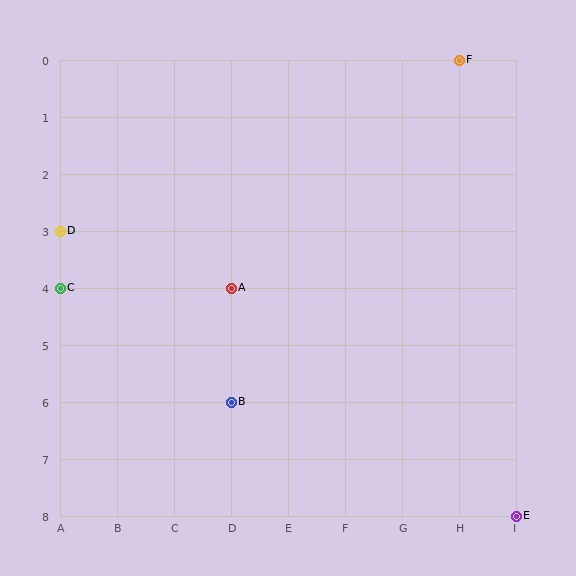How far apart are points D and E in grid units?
Points D and E are 8 columns and 5 rows apart (about 9.4 grid units diagonally).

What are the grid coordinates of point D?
Point D is at grid coordinates (A, 3).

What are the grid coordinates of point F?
Point F is at grid coordinates (H, 0).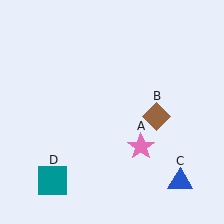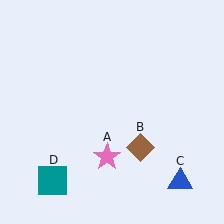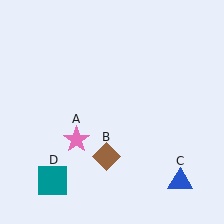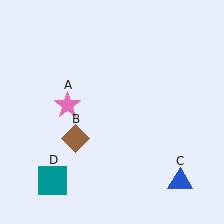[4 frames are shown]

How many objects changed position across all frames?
2 objects changed position: pink star (object A), brown diamond (object B).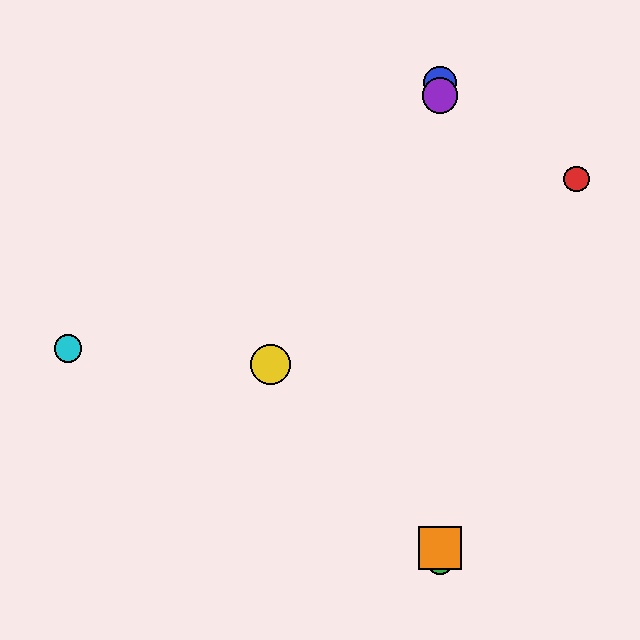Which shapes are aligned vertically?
The blue circle, the green circle, the purple circle, the orange square are aligned vertically.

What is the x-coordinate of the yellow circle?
The yellow circle is at x≈270.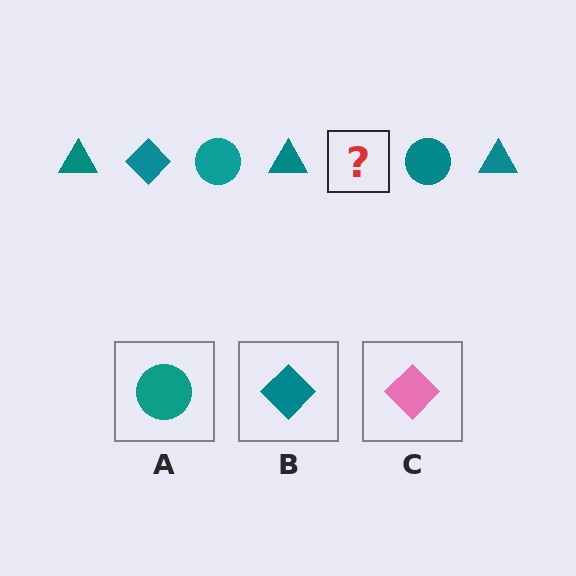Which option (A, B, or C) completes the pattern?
B.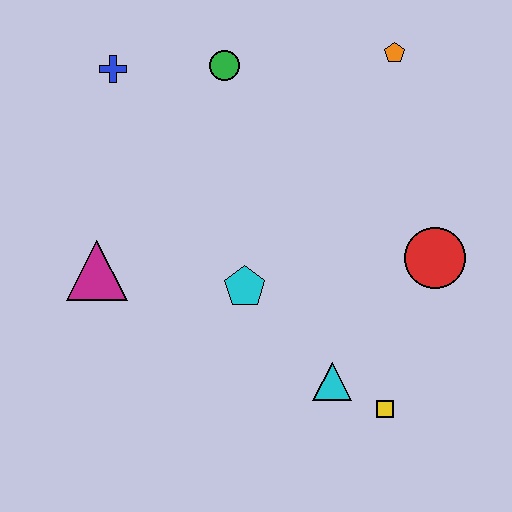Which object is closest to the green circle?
The blue cross is closest to the green circle.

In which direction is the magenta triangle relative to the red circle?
The magenta triangle is to the left of the red circle.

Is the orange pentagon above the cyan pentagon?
Yes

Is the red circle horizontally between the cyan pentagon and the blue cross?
No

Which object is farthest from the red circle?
The blue cross is farthest from the red circle.